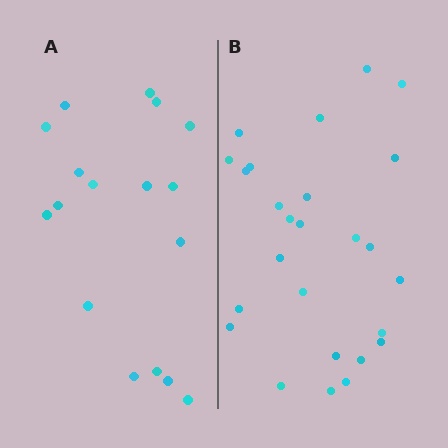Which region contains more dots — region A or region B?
Region B (the right region) has more dots.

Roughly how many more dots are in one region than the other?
Region B has roughly 8 or so more dots than region A.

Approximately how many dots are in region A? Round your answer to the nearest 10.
About 20 dots. (The exact count is 17, which rounds to 20.)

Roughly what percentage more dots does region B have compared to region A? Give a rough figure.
About 55% more.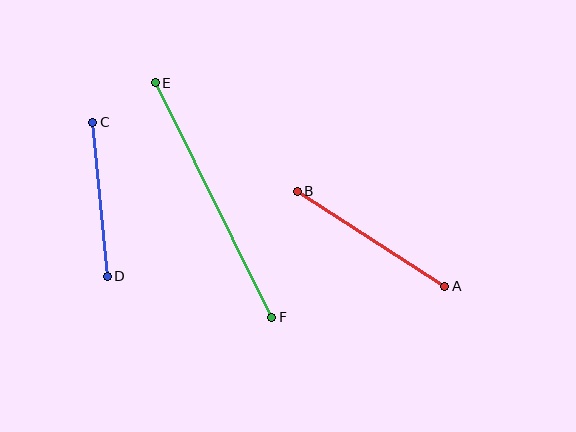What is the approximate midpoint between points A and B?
The midpoint is at approximately (371, 239) pixels.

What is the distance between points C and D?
The distance is approximately 155 pixels.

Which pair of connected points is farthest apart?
Points E and F are farthest apart.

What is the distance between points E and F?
The distance is approximately 262 pixels.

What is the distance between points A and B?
The distance is approximately 176 pixels.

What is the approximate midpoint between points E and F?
The midpoint is at approximately (213, 200) pixels.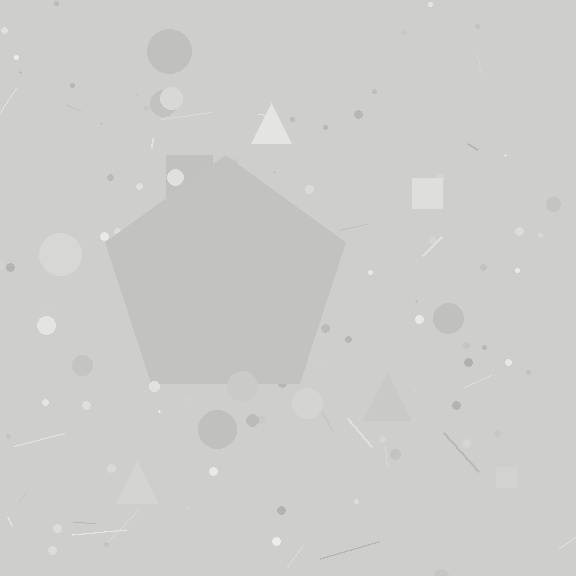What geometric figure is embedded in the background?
A pentagon is embedded in the background.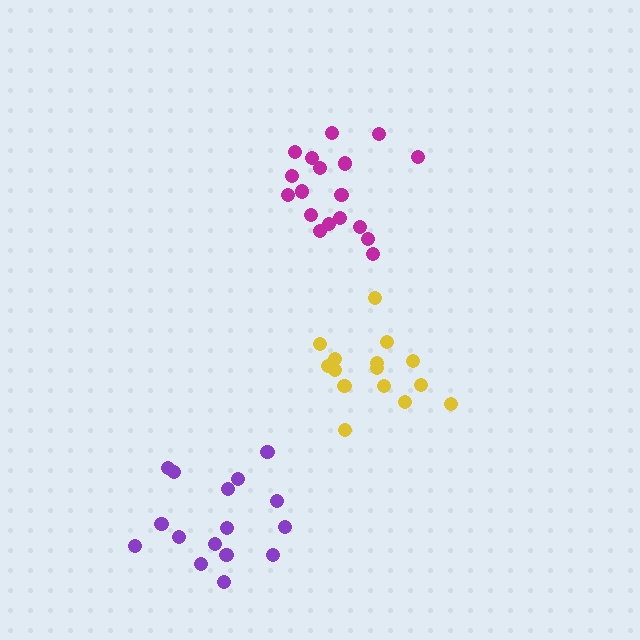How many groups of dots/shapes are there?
There are 3 groups.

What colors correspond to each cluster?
The clusters are colored: yellow, magenta, purple.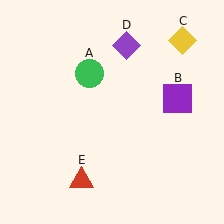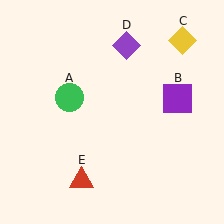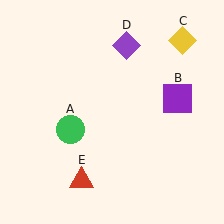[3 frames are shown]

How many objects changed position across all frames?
1 object changed position: green circle (object A).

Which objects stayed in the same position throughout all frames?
Purple square (object B) and yellow diamond (object C) and purple diamond (object D) and red triangle (object E) remained stationary.